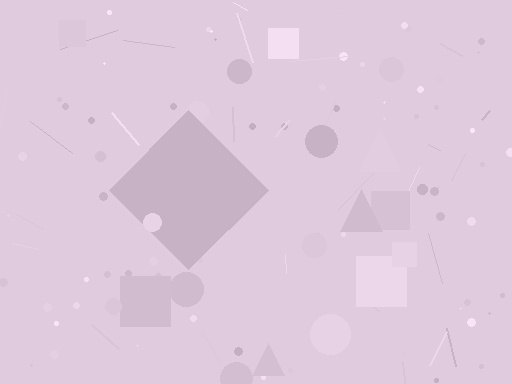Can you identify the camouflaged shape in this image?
The camouflaged shape is a diamond.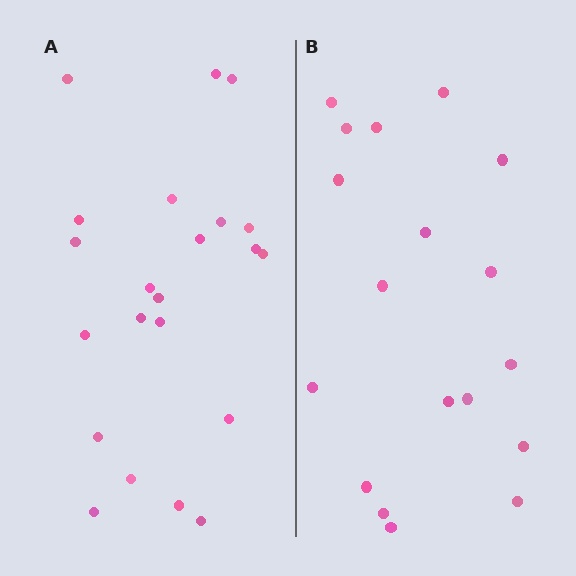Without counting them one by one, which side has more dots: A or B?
Region A (the left region) has more dots.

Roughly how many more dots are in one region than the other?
Region A has about 4 more dots than region B.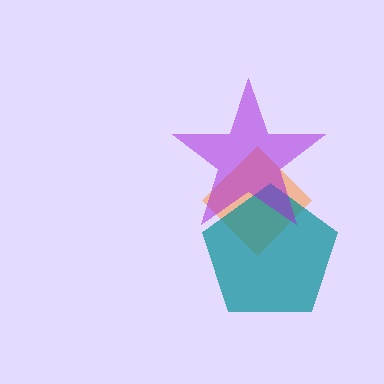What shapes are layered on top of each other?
The layered shapes are: an orange diamond, a teal pentagon, a purple star.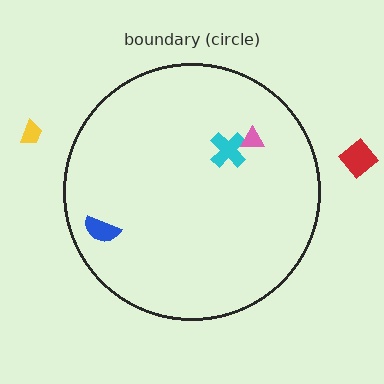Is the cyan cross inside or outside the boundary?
Inside.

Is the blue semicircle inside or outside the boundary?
Inside.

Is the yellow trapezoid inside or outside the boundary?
Outside.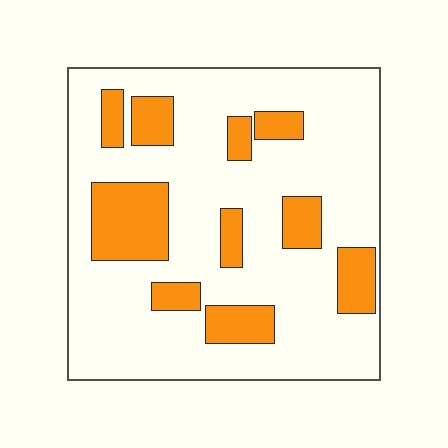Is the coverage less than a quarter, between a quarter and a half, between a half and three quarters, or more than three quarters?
Less than a quarter.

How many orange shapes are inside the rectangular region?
10.